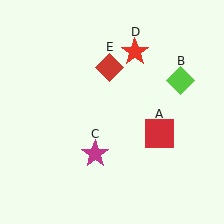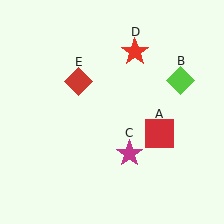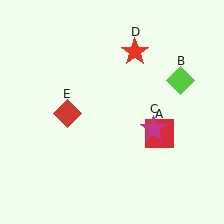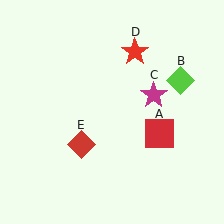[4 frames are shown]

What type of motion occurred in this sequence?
The magenta star (object C), red diamond (object E) rotated counterclockwise around the center of the scene.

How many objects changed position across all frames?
2 objects changed position: magenta star (object C), red diamond (object E).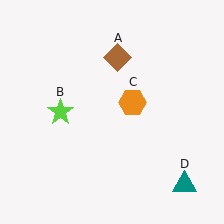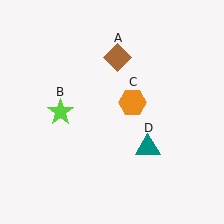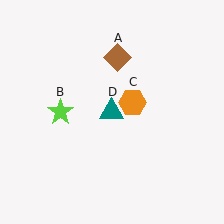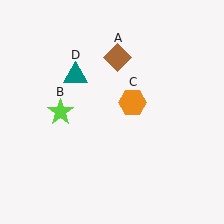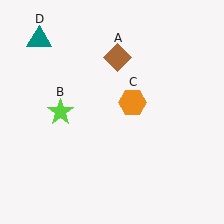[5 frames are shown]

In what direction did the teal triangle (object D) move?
The teal triangle (object D) moved up and to the left.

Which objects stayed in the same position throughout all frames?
Brown diamond (object A) and lime star (object B) and orange hexagon (object C) remained stationary.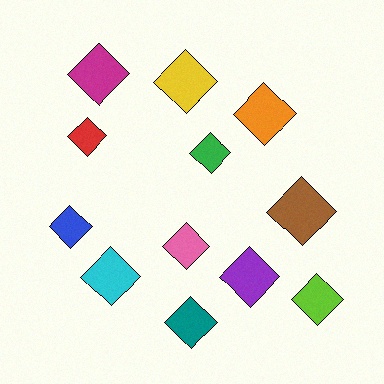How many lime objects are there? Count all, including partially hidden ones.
There is 1 lime object.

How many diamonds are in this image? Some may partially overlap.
There are 12 diamonds.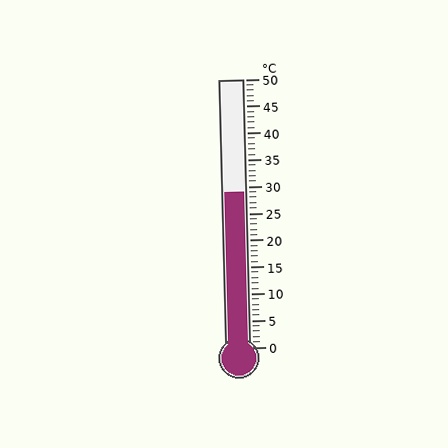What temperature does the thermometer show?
The thermometer shows approximately 29°C.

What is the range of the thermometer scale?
The thermometer scale ranges from 0°C to 50°C.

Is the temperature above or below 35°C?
The temperature is below 35°C.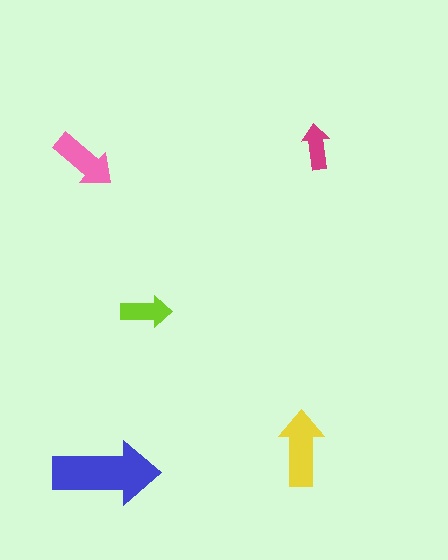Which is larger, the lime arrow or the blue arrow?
The blue one.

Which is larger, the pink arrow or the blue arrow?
The blue one.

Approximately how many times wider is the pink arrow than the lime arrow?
About 1.5 times wider.